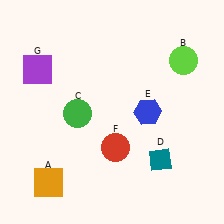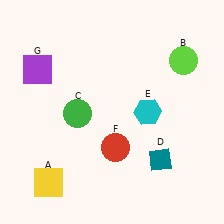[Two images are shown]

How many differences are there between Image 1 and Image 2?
There are 2 differences between the two images.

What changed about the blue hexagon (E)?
In Image 1, E is blue. In Image 2, it changed to cyan.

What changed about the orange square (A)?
In Image 1, A is orange. In Image 2, it changed to yellow.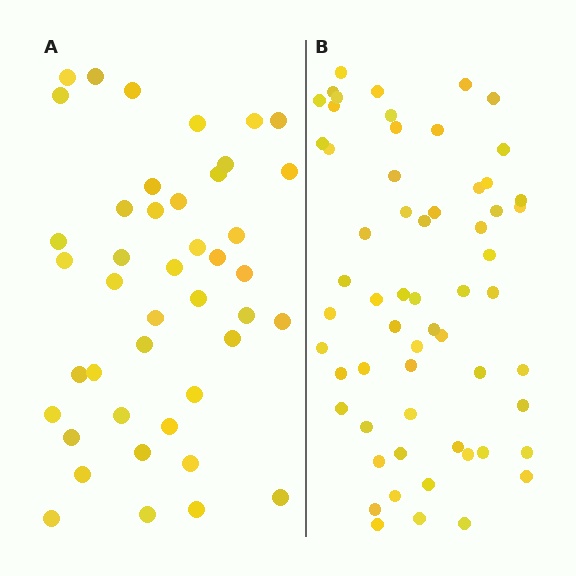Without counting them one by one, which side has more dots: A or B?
Region B (the right region) has more dots.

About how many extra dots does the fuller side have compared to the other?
Region B has approximately 15 more dots than region A.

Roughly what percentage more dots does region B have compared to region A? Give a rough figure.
About 40% more.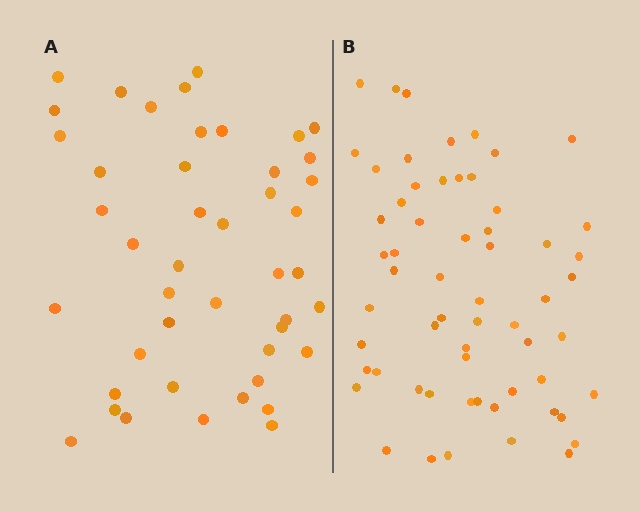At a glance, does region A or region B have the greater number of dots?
Region B (the right region) has more dots.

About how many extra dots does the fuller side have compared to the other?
Region B has approximately 15 more dots than region A.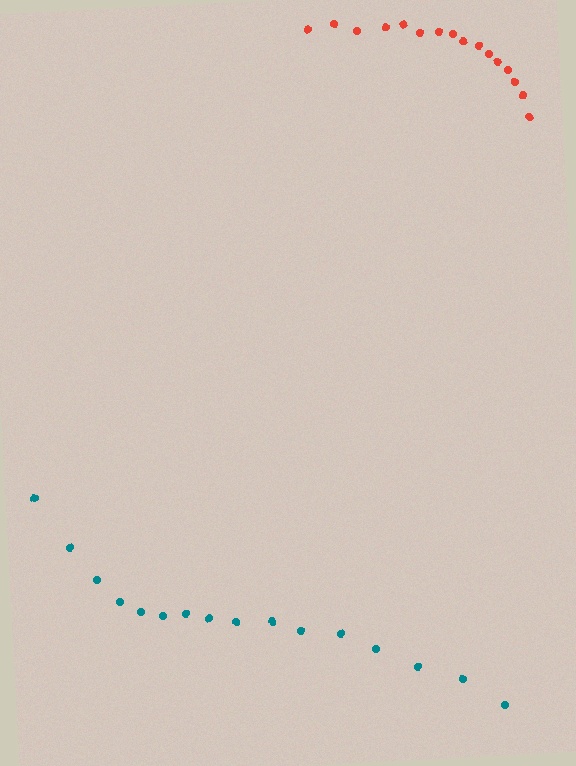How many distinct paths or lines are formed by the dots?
There are 2 distinct paths.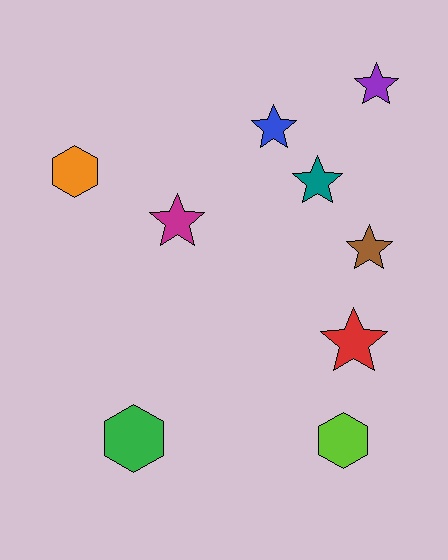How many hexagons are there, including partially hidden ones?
There are 3 hexagons.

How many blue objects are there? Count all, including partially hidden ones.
There is 1 blue object.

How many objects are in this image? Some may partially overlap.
There are 9 objects.